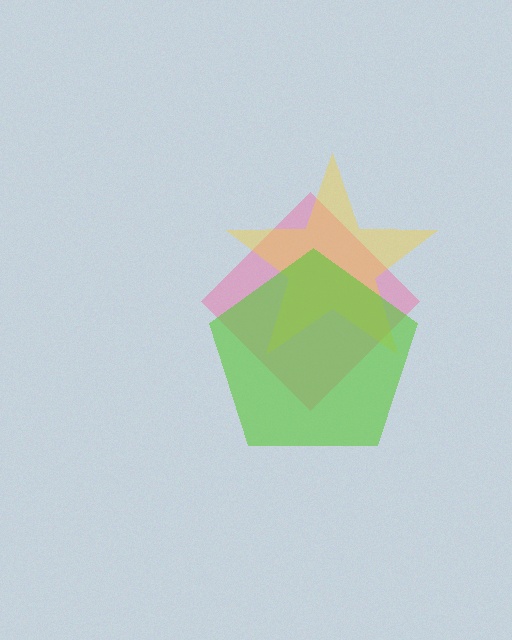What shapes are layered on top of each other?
The layered shapes are: a pink diamond, a yellow star, a lime pentagon.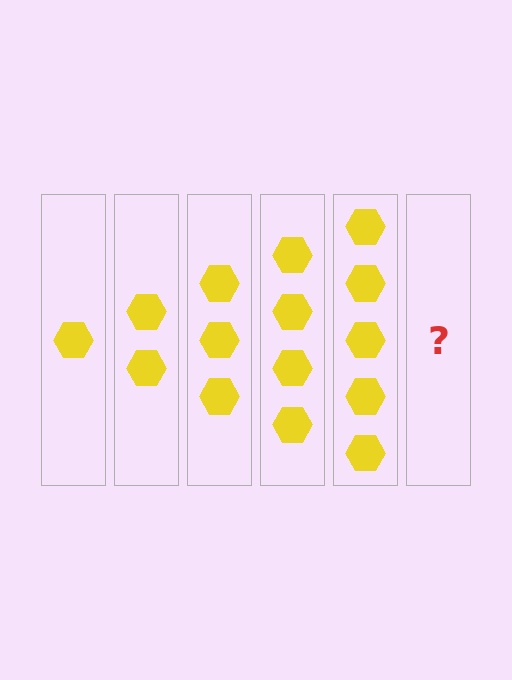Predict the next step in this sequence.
The next step is 6 hexagons.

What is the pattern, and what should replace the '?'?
The pattern is that each step adds one more hexagon. The '?' should be 6 hexagons.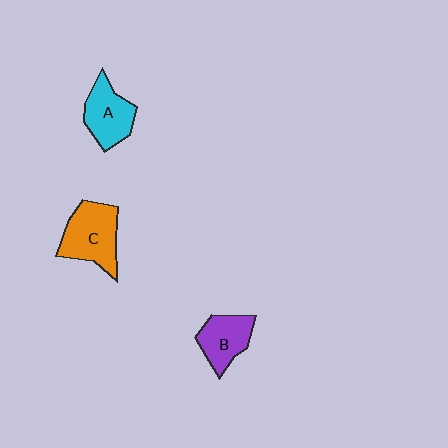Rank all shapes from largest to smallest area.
From largest to smallest: C (orange), A (cyan), B (purple).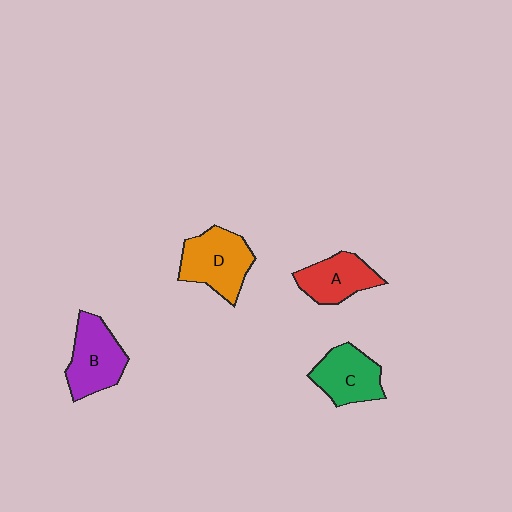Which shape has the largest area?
Shape D (orange).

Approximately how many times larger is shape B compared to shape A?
Approximately 1.2 times.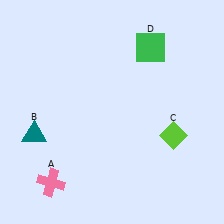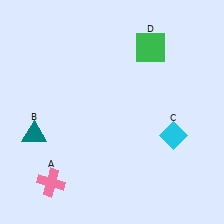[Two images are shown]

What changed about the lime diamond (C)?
In Image 1, C is lime. In Image 2, it changed to cyan.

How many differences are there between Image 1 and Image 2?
There is 1 difference between the two images.